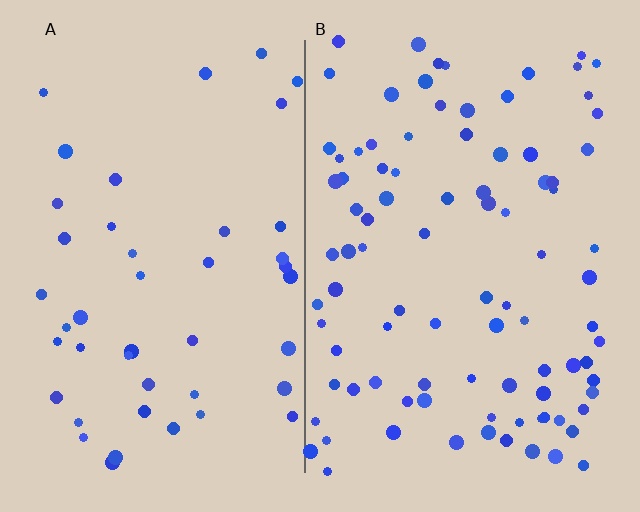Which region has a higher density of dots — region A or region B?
B (the right).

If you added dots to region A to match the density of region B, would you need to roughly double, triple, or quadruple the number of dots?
Approximately double.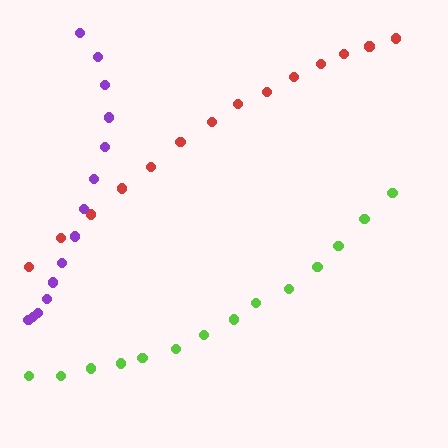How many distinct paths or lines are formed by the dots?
There are 3 distinct paths.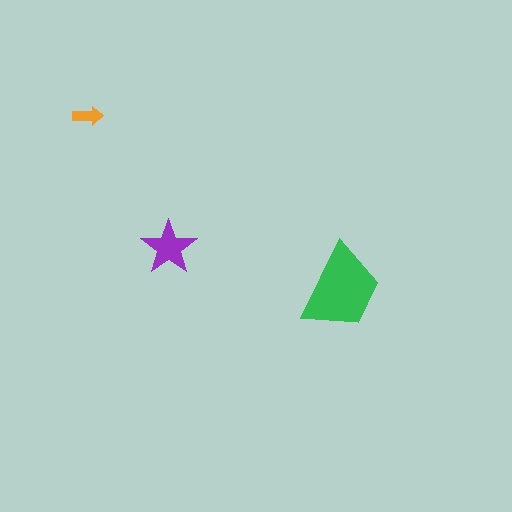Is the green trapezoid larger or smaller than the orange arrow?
Larger.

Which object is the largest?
The green trapezoid.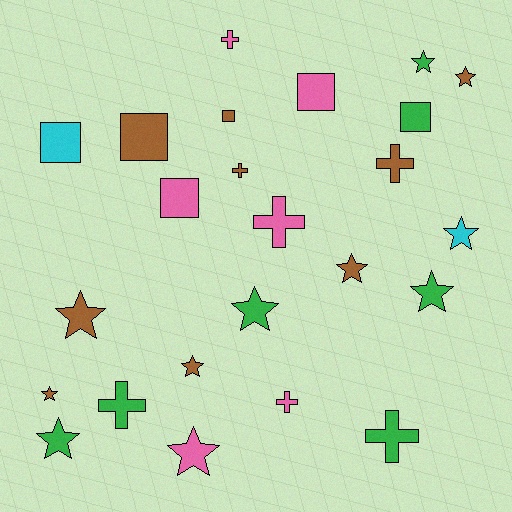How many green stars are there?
There are 4 green stars.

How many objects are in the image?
There are 24 objects.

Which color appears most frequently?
Brown, with 9 objects.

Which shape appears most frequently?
Star, with 11 objects.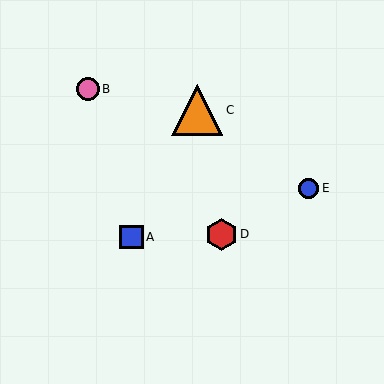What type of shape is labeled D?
Shape D is a red hexagon.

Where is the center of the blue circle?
The center of the blue circle is at (309, 188).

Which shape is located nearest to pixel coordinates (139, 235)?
The blue square (labeled A) at (132, 237) is nearest to that location.